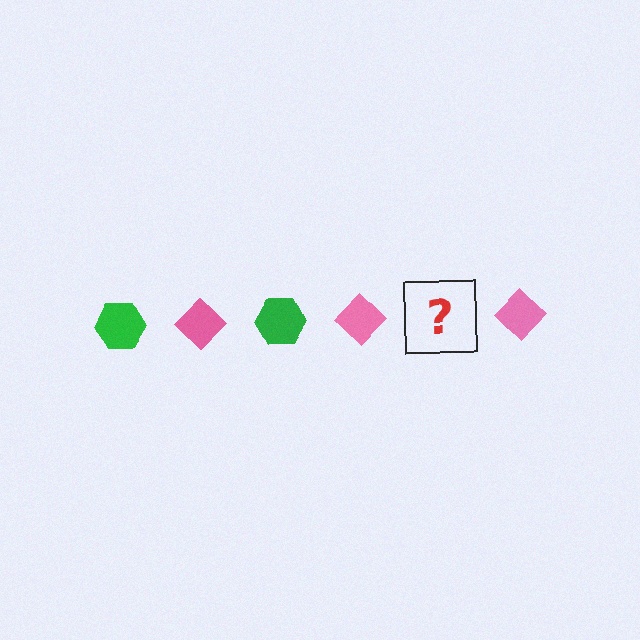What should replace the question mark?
The question mark should be replaced with a green hexagon.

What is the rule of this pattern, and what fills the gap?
The rule is that the pattern alternates between green hexagon and pink diamond. The gap should be filled with a green hexagon.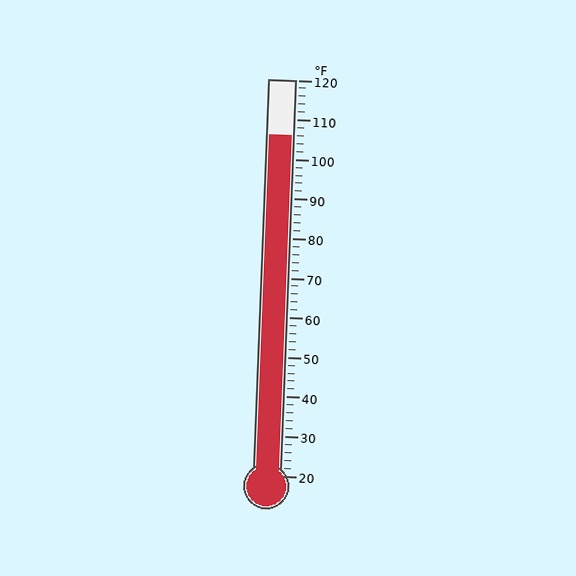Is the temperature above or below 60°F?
The temperature is above 60°F.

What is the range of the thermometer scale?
The thermometer scale ranges from 20°F to 120°F.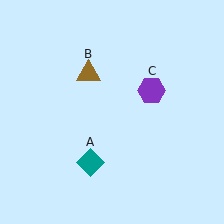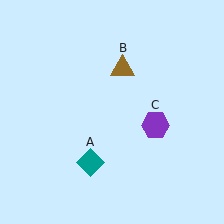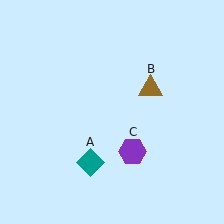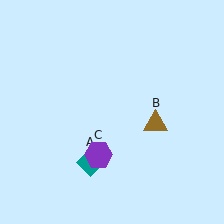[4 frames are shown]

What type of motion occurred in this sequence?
The brown triangle (object B), purple hexagon (object C) rotated clockwise around the center of the scene.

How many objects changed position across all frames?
2 objects changed position: brown triangle (object B), purple hexagon (object C).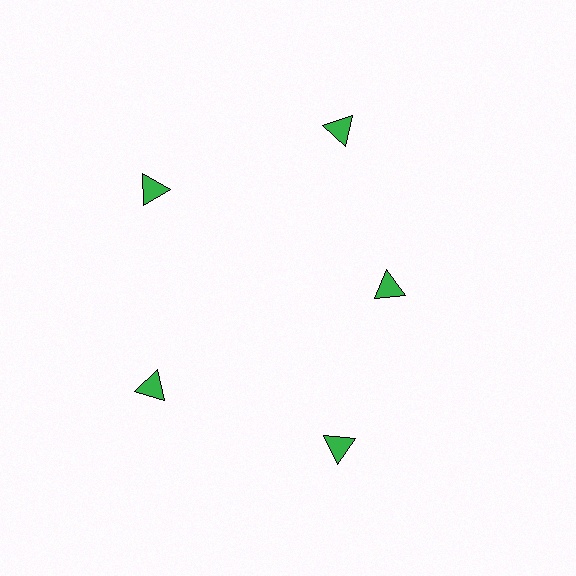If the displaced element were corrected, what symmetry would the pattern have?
It would have 5-fold rotational symmetry — the pattern would map onto itself every 72 degrees.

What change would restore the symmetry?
The symmetry would be restored by moving it outward, back onto the ring so that all 5 triangles sit at equal angles and equal distance from the center.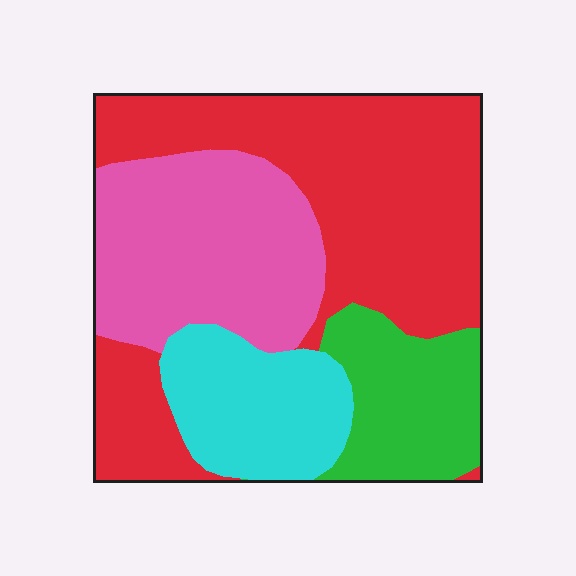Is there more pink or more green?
Pink.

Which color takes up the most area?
Red, at roughly 45%.